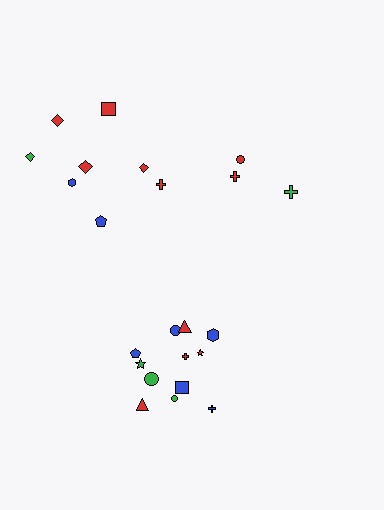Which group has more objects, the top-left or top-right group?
The top-left group.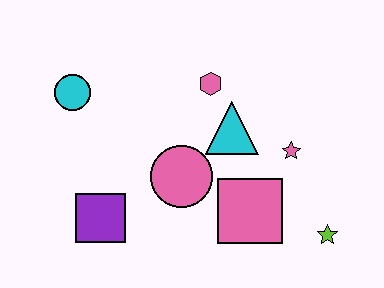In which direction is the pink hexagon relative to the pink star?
The pink hexagon is to the left of the pink star.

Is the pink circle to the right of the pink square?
No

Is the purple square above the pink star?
No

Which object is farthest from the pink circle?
The lime star is farthest from the pink circle.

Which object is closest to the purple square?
The pink circle is closest to the purple square.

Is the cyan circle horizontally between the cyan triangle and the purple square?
No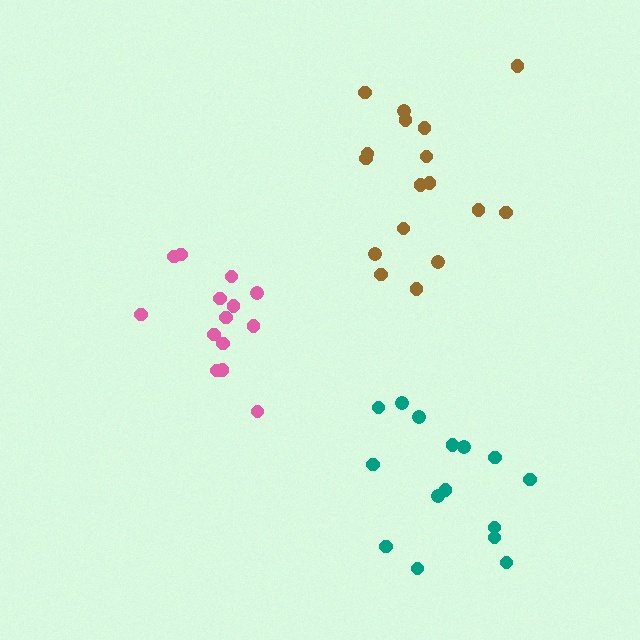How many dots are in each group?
Group 1: 14 dots, Group 2: 17 dots, Group 3: 15 dots (46 total).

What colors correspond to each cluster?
The clusters are colored: pink, brown, teal.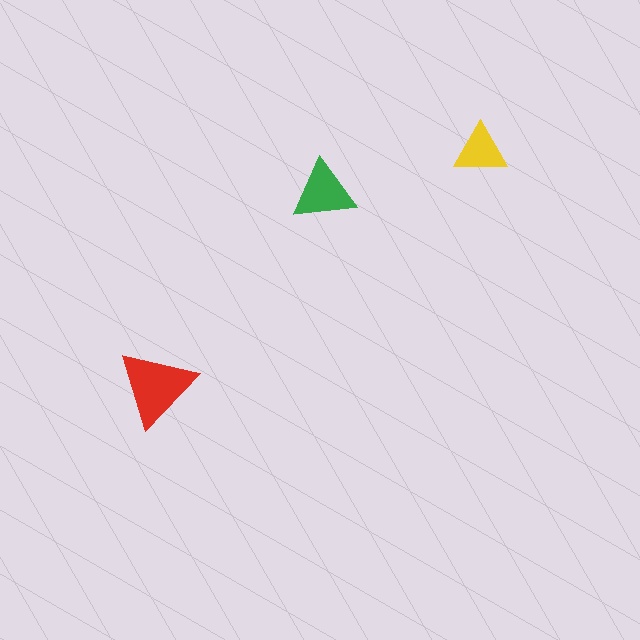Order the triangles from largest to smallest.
the red one, the green one, the yellow one.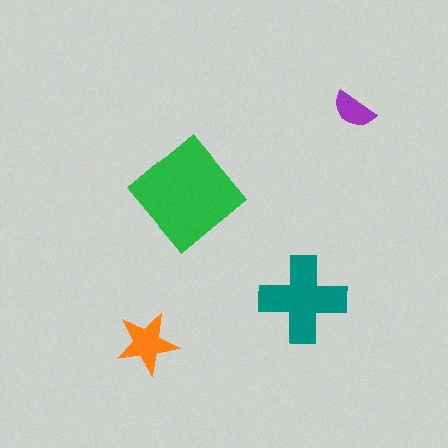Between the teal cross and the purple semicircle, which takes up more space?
The teal cross.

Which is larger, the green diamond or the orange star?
The green diamond.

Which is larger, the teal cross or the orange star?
The teal cross.